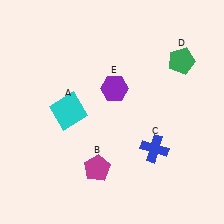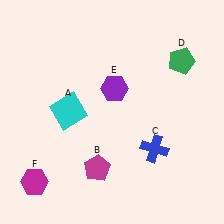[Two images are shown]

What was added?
A magenta hexagon (F) was added in Image 2.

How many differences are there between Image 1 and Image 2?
There is 1 difference between the two images.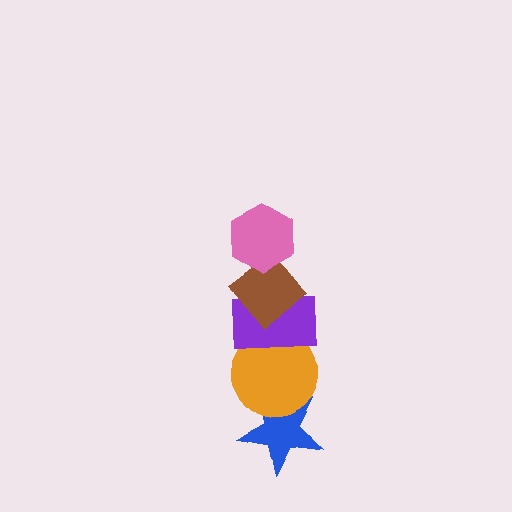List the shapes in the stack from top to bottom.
From top to bottom: the pink hexagon, the brown diamond, the purple rectangle, the orange circle, the blue star.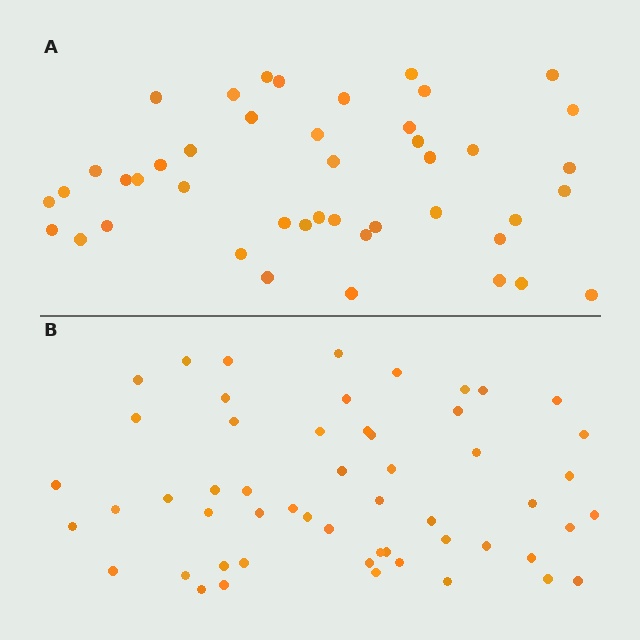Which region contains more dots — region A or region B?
Region B (the bottom region) has more dots.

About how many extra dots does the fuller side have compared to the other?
Region B has roughly 10 or so more dots than region A.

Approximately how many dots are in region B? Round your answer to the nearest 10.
About 50 dots. (The exact count is 54, which rounds to 50.)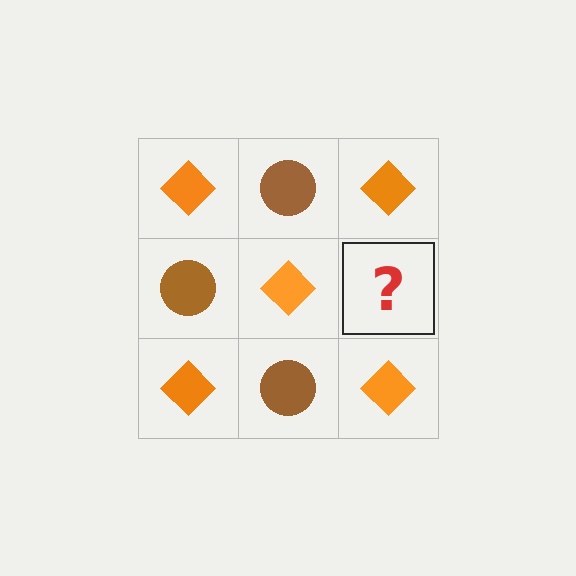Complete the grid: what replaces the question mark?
The question mark should be replaced with a brown circle.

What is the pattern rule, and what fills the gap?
The rule is that it alternates orange diamond and brown circle in a checkerboard pattern. The gap should be filled with a brown circle.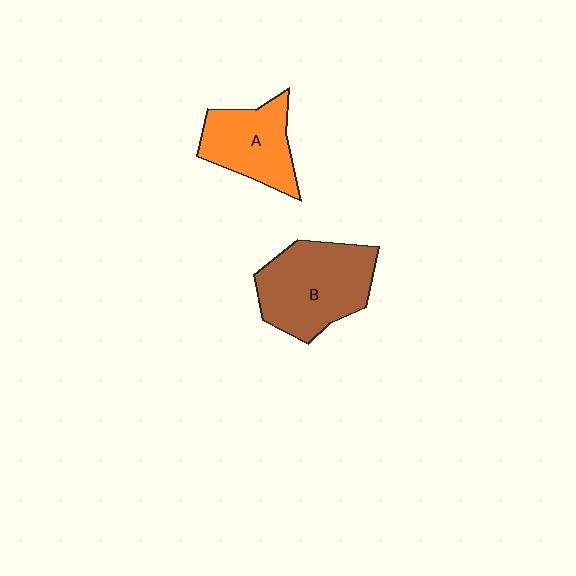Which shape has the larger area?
Shape B (brown).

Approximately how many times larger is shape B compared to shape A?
Approximately 1.4 times.